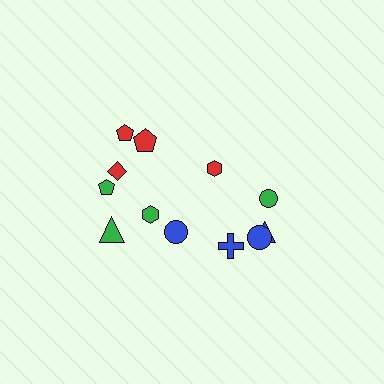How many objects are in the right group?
There are 5 objects.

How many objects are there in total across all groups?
There are 12 objects.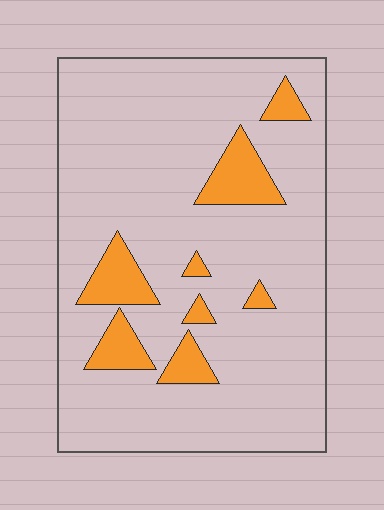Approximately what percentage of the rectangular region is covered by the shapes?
Approximately 15%.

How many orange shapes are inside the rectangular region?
8.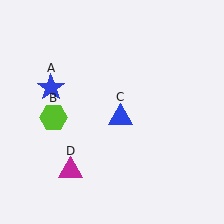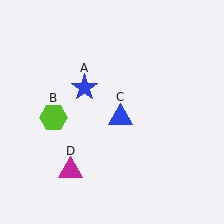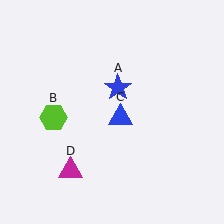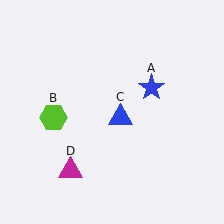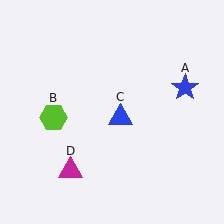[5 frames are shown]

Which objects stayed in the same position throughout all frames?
Lime hexagon (object B) and blue triangle (object C) and magenta triangle (object D) remained stationary.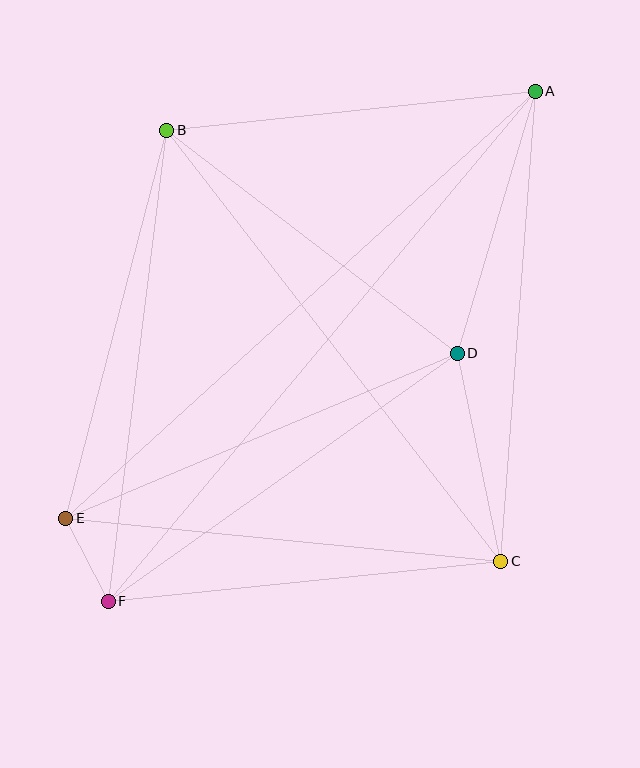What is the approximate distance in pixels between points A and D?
The distance between A and D is approximately 273 pixels.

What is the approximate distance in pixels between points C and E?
The distance between C and E is approximately 437 pixels.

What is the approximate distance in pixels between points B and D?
The distance between B and D is approximately 366 pixels.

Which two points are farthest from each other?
Points A and F are farthest from each other.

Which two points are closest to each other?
Points E and F are closest to each other.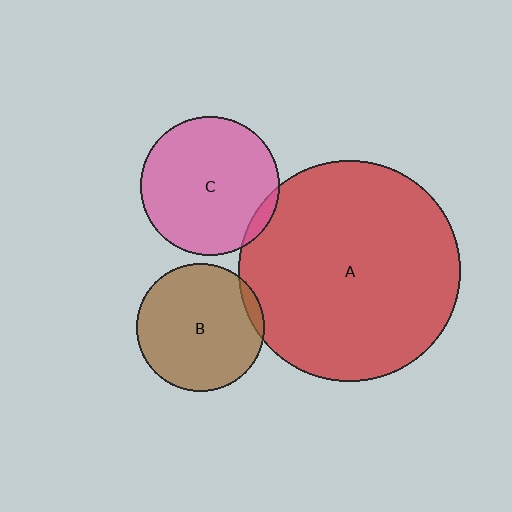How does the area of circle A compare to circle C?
Approximately 2.5 times.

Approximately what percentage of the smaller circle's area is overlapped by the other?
Approximately 5%.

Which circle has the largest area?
Circle A (red).